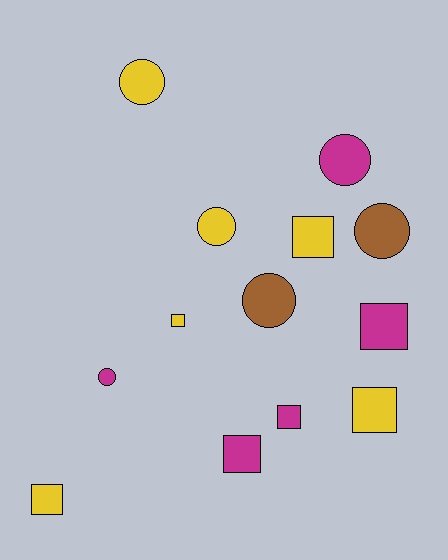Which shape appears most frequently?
Square, with 7 objects.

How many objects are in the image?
There are 13 objects.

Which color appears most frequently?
Yellow, with 6 objects.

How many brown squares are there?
There are no brown squares.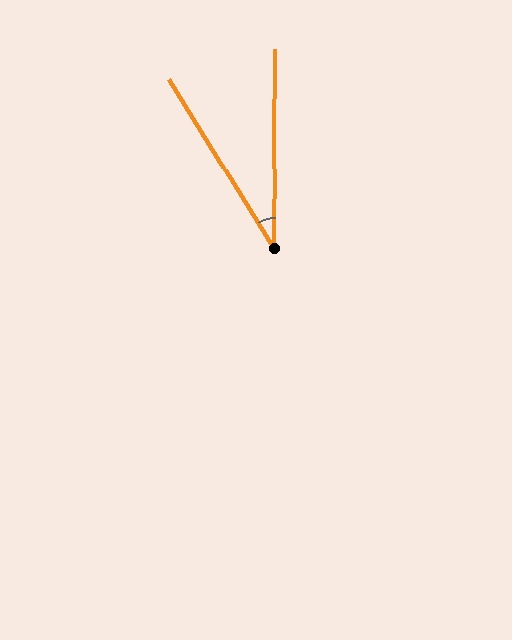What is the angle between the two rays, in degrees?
Approximately 32 degrees.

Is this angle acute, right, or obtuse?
It is acute.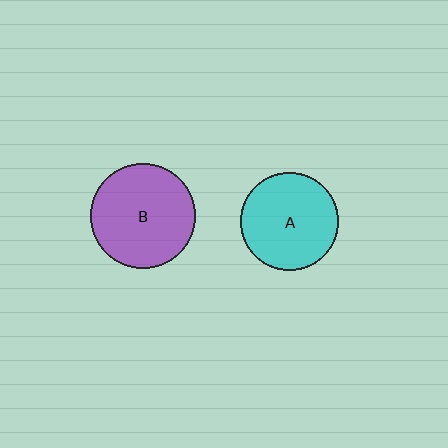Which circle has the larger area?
Circle B (purple).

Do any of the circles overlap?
No, none of the circles overlap.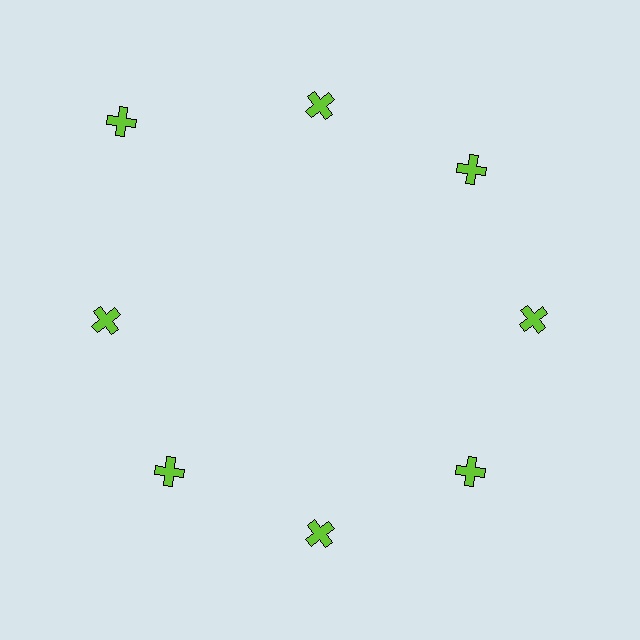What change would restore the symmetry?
The symmetry would be restored by moving it inward, back onto the ring so that all 8 crosses sit at equal angles and equal distance from the center.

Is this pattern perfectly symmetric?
No. The 8 lime crosses are arranged in a ring, but one element near the 10 o'clock position is pushed outward from the center, breaking the 8-fold rotational symmetry.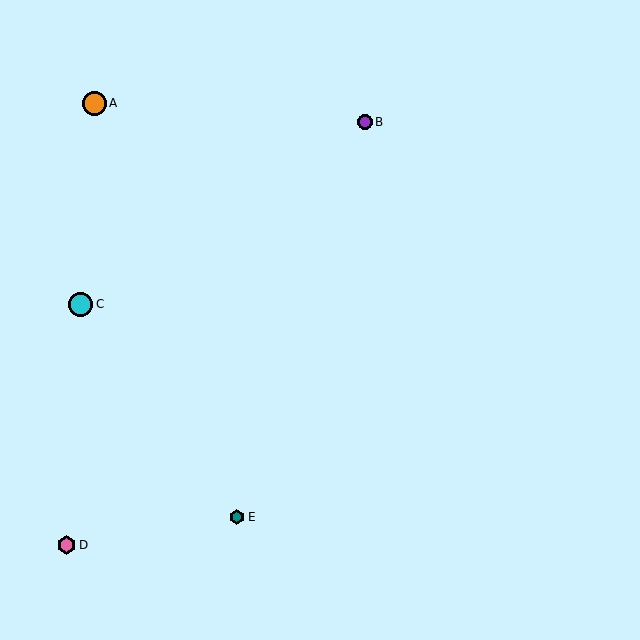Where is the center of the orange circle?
The center of the orange circle is at (95, 103).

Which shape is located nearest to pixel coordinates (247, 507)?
The teal hexagon (labeled E) at (237, 517) is nearest to that location.